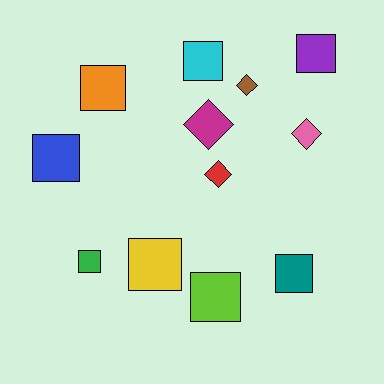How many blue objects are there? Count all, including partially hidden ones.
There is 1 blue object.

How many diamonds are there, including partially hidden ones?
There are 4 diamonds.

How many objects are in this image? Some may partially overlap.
There are 12 objects.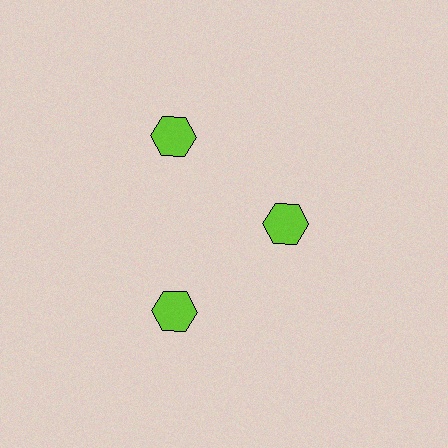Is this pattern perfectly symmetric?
No. The 3 lime hexagons are arranged in a ring, but one element near the 3 o'clock position is pulled inward toward the center, breaking the 3-fold rotational symmetry.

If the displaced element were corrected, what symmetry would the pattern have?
It would have 3-fold rotational symmetry — the pattern would map onto itself every 120 degrees.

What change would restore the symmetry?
The symmetry would be restored by moving it outward, back onto the ring so that all 3 hexagons sit at equal angles and equal distance from the center.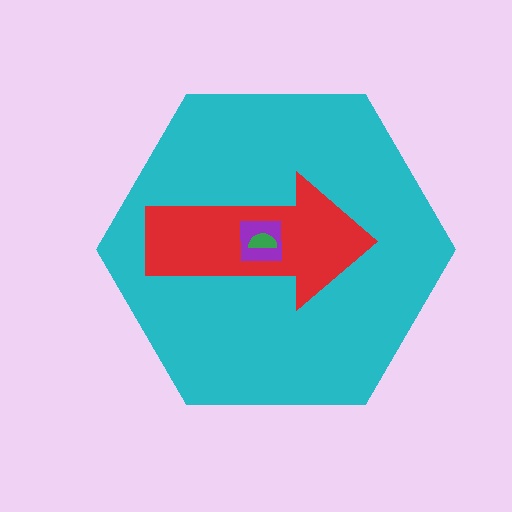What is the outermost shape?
The cyan hexagon.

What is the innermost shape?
The green semicircle.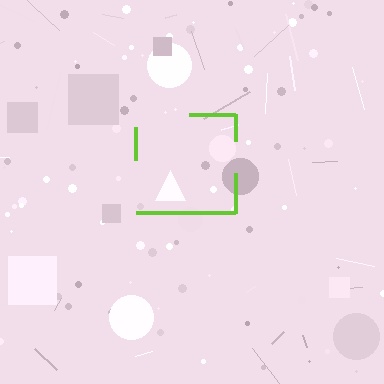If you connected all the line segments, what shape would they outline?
They would outline a square.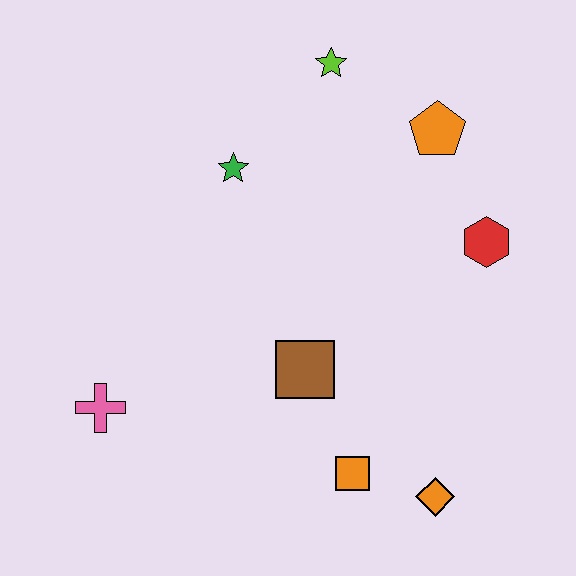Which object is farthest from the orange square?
The lime star is farthest from the orange square.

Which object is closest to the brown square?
The orange square is closest to the brown square.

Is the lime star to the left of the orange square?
Yes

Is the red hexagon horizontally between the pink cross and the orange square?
No